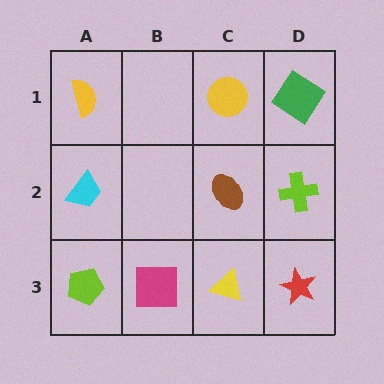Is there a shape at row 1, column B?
No, that cell is empty.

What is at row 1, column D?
A green diamond.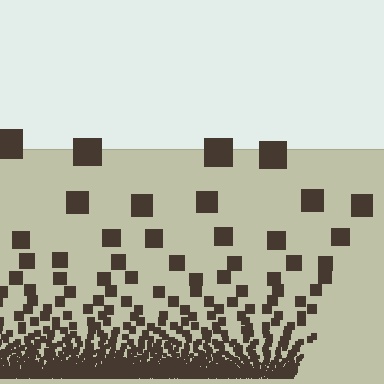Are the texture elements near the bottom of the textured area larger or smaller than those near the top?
Smaller. The gradient is inverted — elements near the bottom are smaller and denser.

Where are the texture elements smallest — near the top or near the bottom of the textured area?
Near the bottom.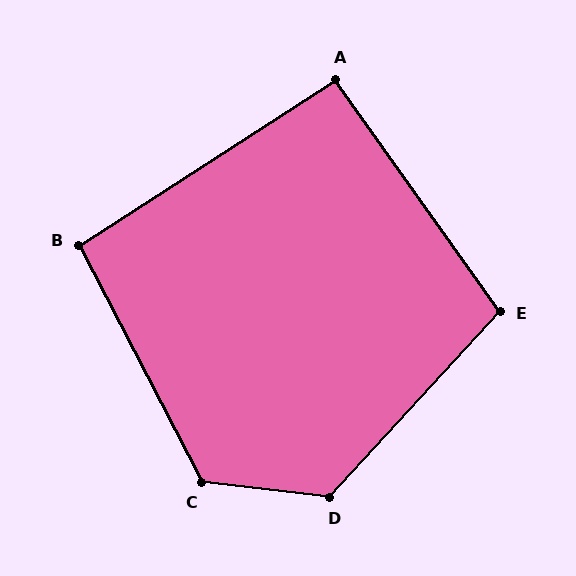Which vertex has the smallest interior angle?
A, at approximately 93 degrees.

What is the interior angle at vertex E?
Approximately 102 degrees (obtuse).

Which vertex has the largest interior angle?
D, at approximately 126 degrees.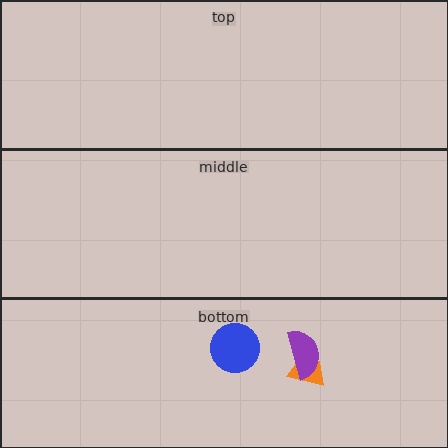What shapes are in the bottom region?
The orange trapezoid, the blue circle, the purple semicircle.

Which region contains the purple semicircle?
The bottom region.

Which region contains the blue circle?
The bottom region.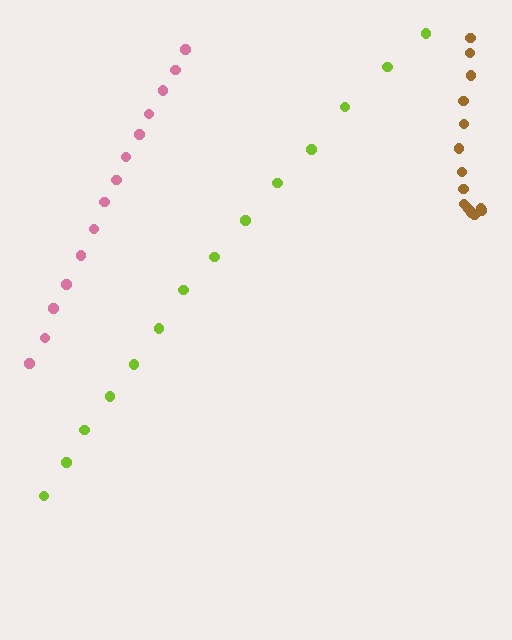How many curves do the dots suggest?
There are 3 distinct paths.